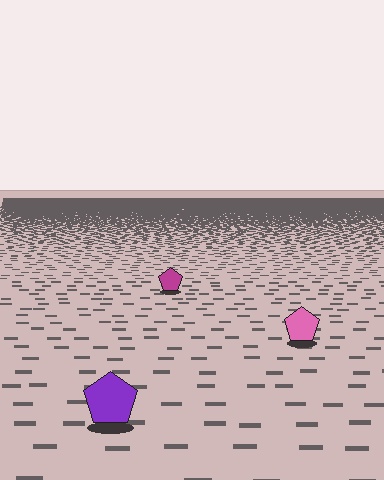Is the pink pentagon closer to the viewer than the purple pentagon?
No. The purple pentagon is closer — you can tell from the texture gradient: the ground texture is coarser near it.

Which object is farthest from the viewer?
The magenta pentagon is farthest from the viewer. It appears smaller and the ground texture around it is denser.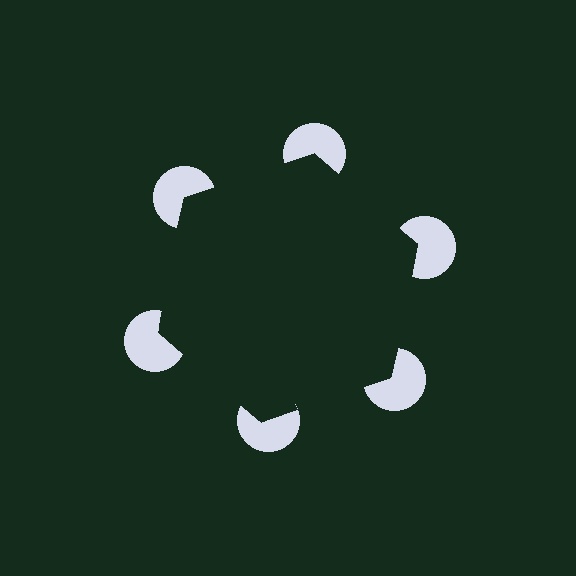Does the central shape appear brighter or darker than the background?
It typically appears slightly darker than the background, even though no actual brightness change is drawn.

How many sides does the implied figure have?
6 sides.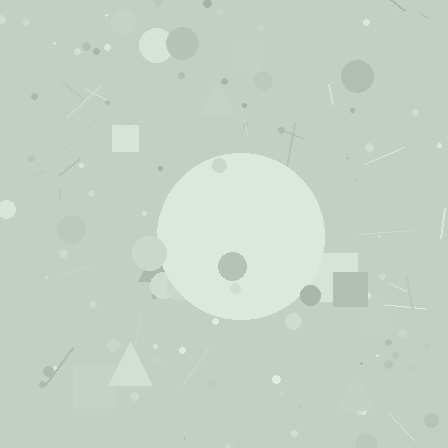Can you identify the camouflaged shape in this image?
The camouflaged shape is a circle.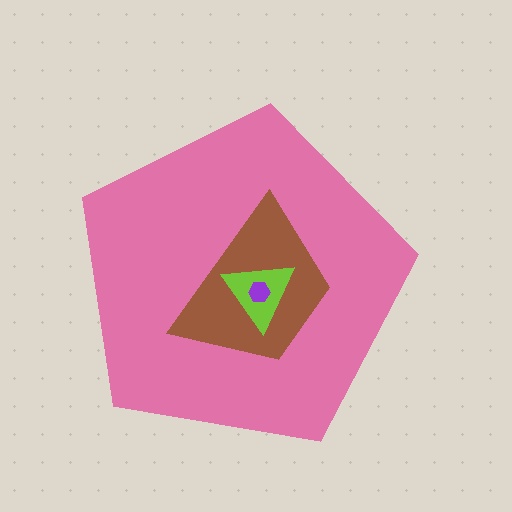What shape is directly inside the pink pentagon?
The brown trapezoid.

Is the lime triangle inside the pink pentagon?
Yes.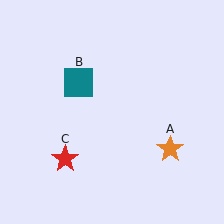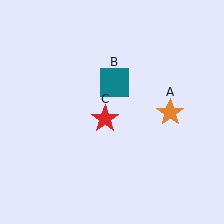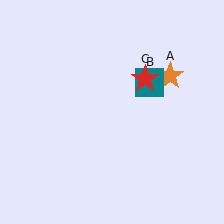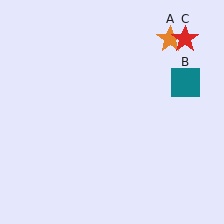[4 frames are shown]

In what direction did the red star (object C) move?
The red star (object C) moved up and to the right.